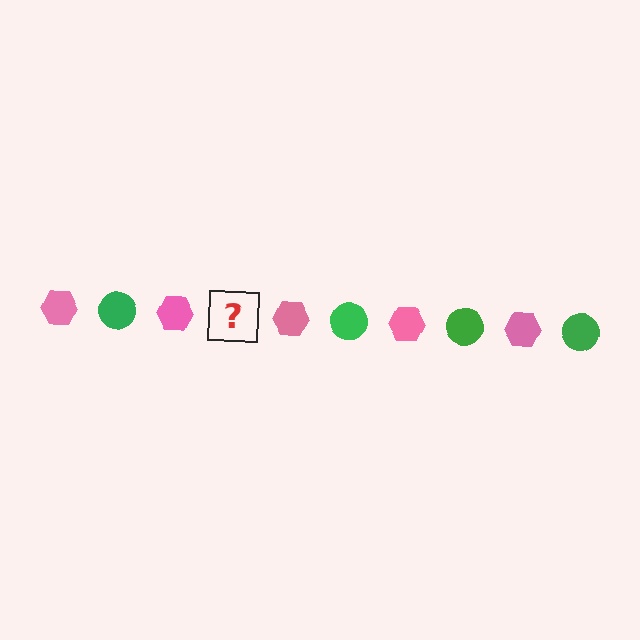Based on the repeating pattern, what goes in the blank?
The blank should be a green circle.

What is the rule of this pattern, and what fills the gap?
The rule is that the pattern alternates between pink hexagon and green circle. The gap should be filled with a green circle.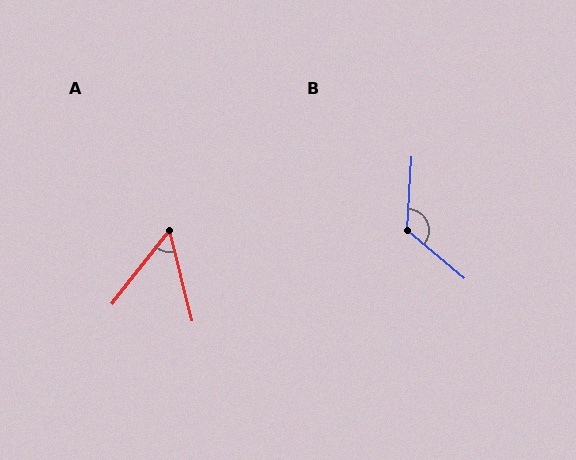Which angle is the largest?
B, at approximately 126 degrees.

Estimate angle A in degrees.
Approximately 52 degrees.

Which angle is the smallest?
A, at approximately 52 degrees.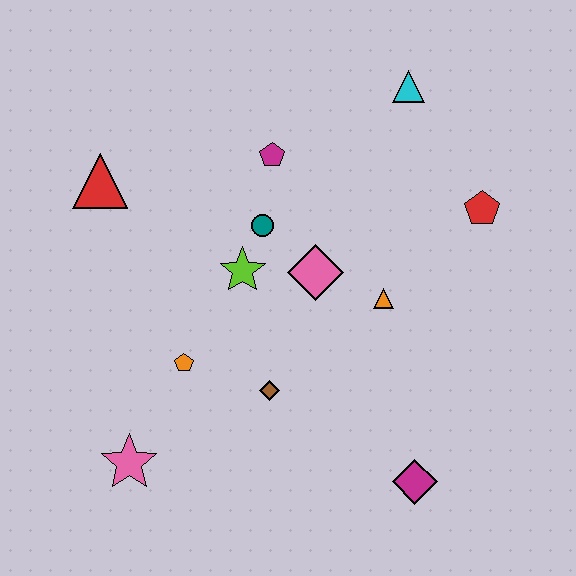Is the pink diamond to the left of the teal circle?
No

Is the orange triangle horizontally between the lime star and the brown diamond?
No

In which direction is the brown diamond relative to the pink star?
The brown diamond is to the right of the pink star.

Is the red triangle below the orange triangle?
No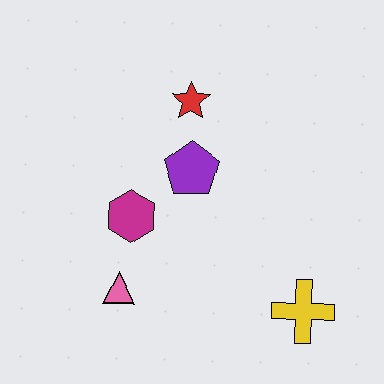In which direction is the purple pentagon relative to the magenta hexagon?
The purple pentagon is to the right of the magenta hexagon.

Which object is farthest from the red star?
The yellow cross is farthest from the red star.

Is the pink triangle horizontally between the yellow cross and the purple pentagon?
No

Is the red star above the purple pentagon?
Yes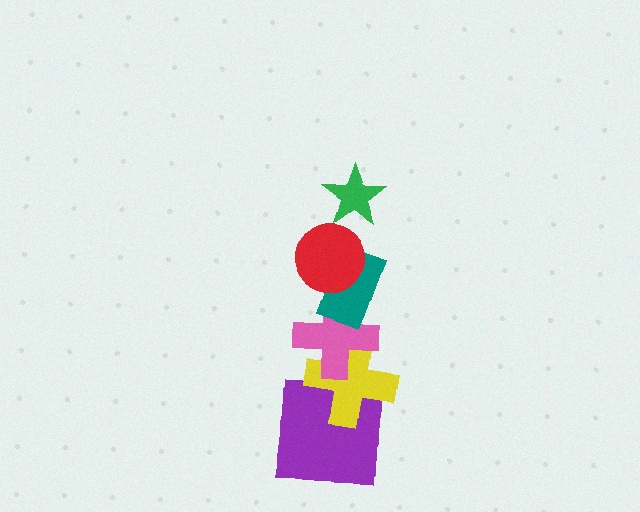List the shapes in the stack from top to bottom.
From top to bottom: the green star, the red circle, the teal rectangle, the pink cross, the yellow cross, the purple square.